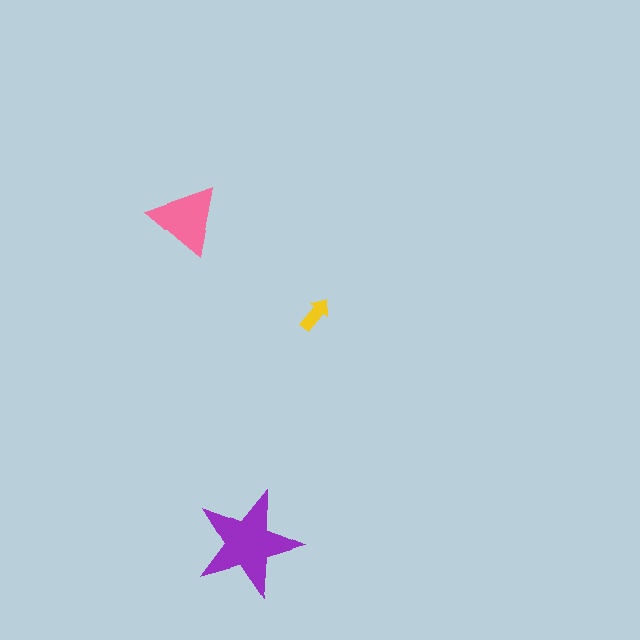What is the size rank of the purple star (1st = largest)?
1st.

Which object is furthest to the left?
The pink triangle is leftmost.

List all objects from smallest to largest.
The yellow arrow, the pink triangle, the purple star.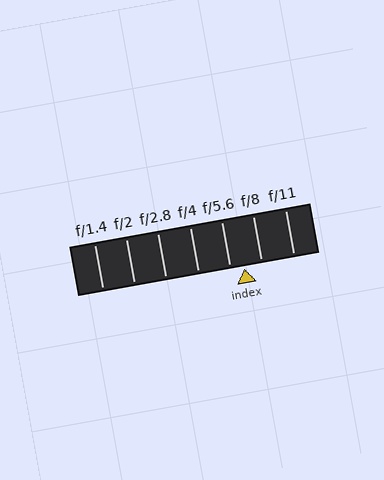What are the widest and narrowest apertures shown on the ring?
The widest aperture shown is f/1.4 and the narrowest is f/11.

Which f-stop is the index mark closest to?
The index mark is closest to f/5.6.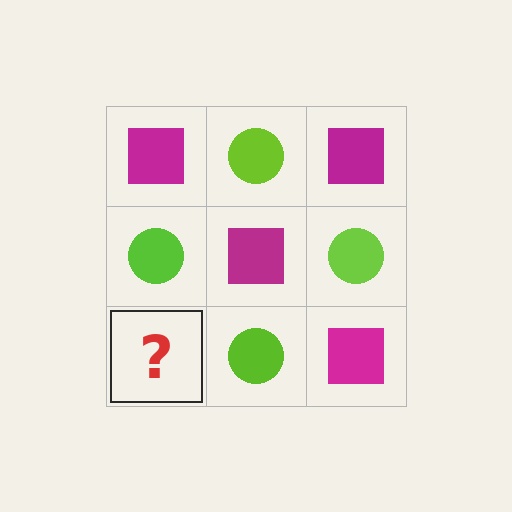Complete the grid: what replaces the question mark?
The question mark should be replaced with a magenta square.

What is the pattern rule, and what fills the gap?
The rule is that it alternates magenta square and lime circle in a checkerboard pattern. The gap should be filled with a magenta square.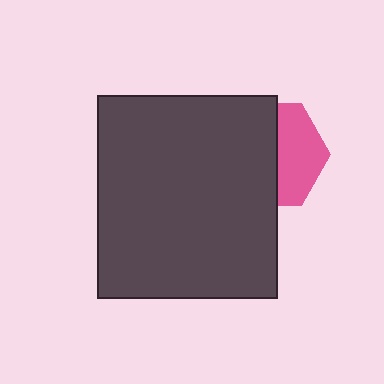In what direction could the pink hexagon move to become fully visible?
The pink hexagon could move right. That would shift it out from behind the dark gray rectangle entirely.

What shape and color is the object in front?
The object in front is a dark gray rectangle.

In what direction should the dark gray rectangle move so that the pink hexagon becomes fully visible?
The dark gray rectangle should move left. That is the shortest direction to clear the overlap and leave the pink hexagon fully visible.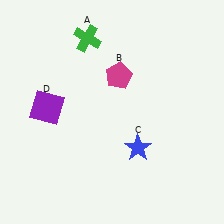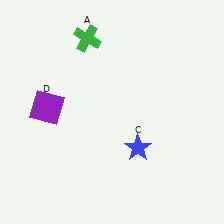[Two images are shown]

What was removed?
The magenta pentagon (B) was removed in Image 2.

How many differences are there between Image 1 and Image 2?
There is 1 difference between the two images.